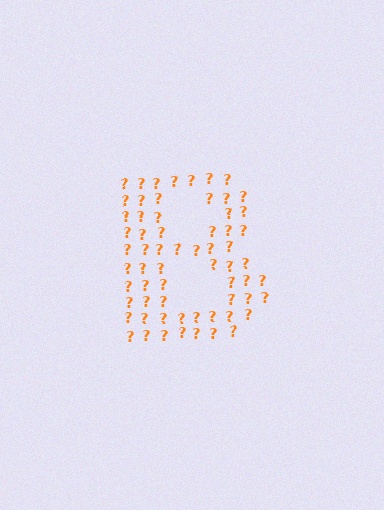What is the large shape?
The large shape is the letter B.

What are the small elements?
The small elements are question marks.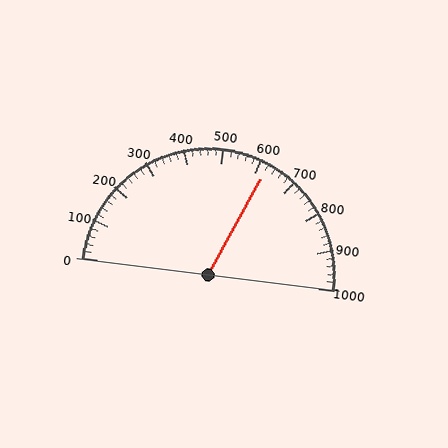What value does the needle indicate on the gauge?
The needle indicates approximately 620.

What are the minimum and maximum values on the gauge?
The gauge ranges from 0 to 1000.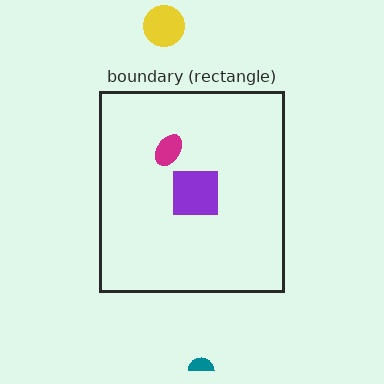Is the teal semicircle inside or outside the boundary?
Outside.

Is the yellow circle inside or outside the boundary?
Outside.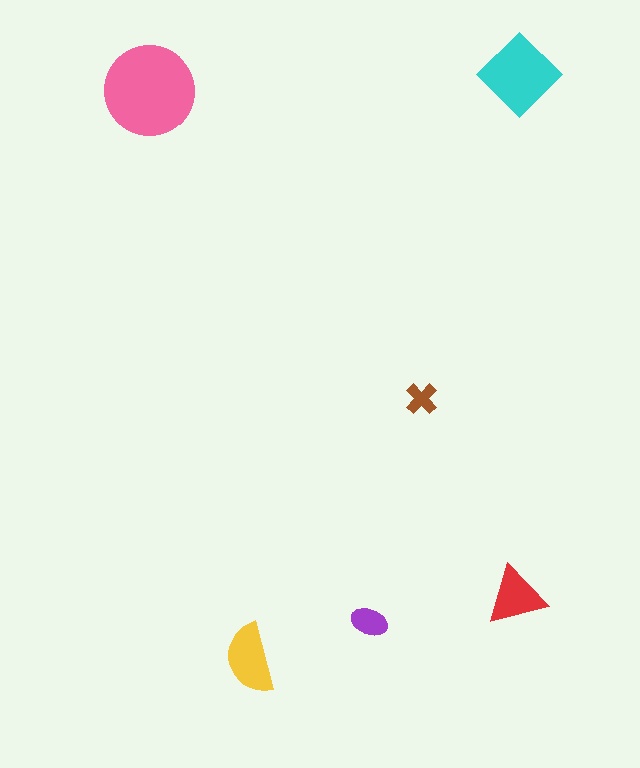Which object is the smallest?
The brown cross.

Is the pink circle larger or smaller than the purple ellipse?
Larger.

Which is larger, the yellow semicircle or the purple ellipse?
The yellow semicircle.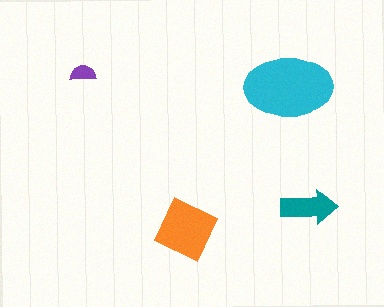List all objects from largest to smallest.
The cyan ellipse, the orange square, the teal arrow, the purple semicircle.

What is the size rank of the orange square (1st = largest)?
2nd.